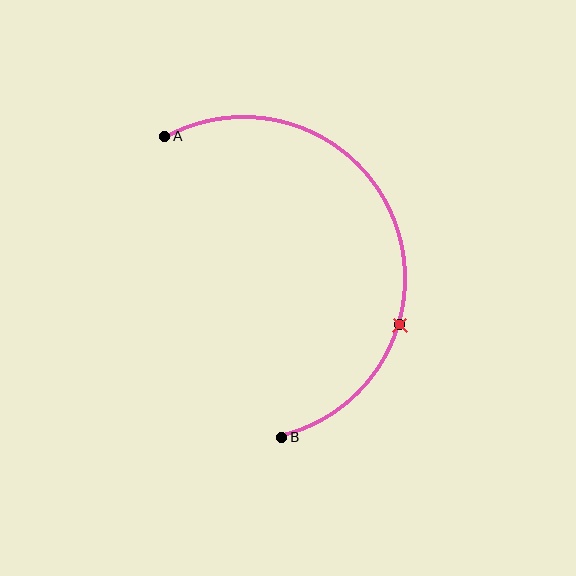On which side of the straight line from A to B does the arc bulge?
The arc bulges to the right of the straight line connecting A and B.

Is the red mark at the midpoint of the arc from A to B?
No. The red mark lies on the arc but is closer to endpoint B. The arc midpoint would be at the point on the curve equidistant along the arc from both A and B.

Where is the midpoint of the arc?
The arc midpoint is the point on the curve farthest from the straight line joining A and B. It sits to the right of that line.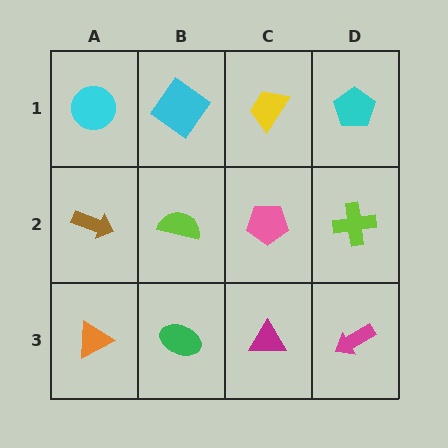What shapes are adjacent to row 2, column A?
A cyan circle (row 1, column A), an orange triangle (row 3, column A), a lime semicircle (row 2, column B).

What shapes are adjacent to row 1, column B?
A lime semicircle (row 2, column B), a cyan circle (row 1, column A), a yellow trapezoid (row 1, column C).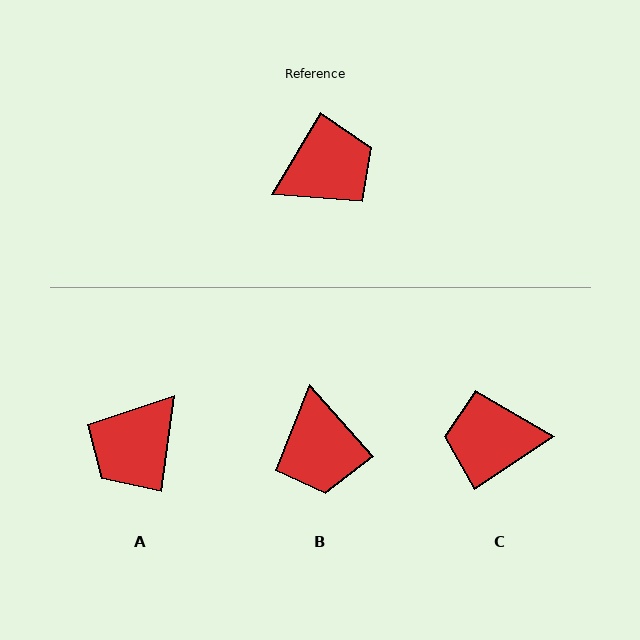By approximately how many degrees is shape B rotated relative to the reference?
Approximately 107 degrees clockwise.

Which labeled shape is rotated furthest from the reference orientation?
A, about 157 degrees away.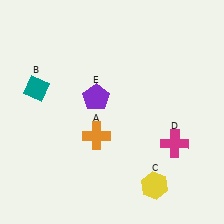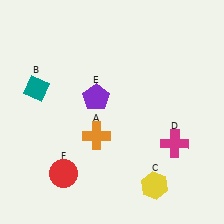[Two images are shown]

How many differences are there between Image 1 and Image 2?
There is 1 difference between the two images.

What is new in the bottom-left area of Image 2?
A red circle (F) was added in the bottom-left area of Image 2.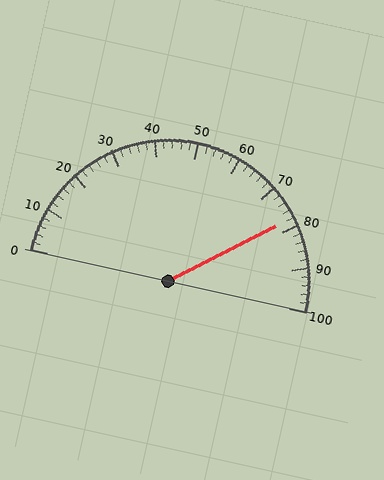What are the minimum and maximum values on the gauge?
The gauge ranges from 0 to 100.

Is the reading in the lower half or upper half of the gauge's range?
The reading is in the upper half of the range (0 to 100).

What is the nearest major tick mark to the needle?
The nearest major tick mark is 80.